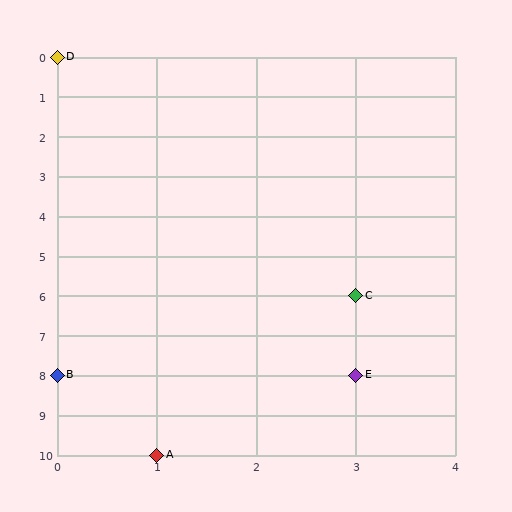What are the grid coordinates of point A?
Point A is at grid coordinates (1, 10).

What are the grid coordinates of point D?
Point D is at grid coordinates (0, 0).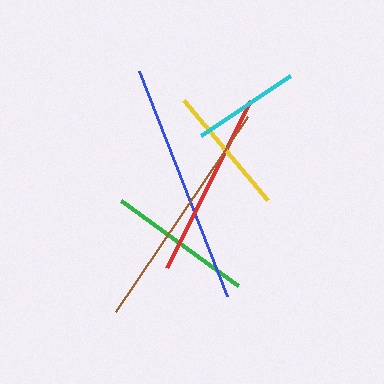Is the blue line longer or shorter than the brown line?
The blue line is longer than the brown line.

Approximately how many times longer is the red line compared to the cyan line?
The red line is approximately 1.7 times the length of the cyan line.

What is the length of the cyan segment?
The cyan segment is approximately 107 pixels long.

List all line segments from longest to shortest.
From longest to shortest: blue, brown, red, green, yellow, cyan.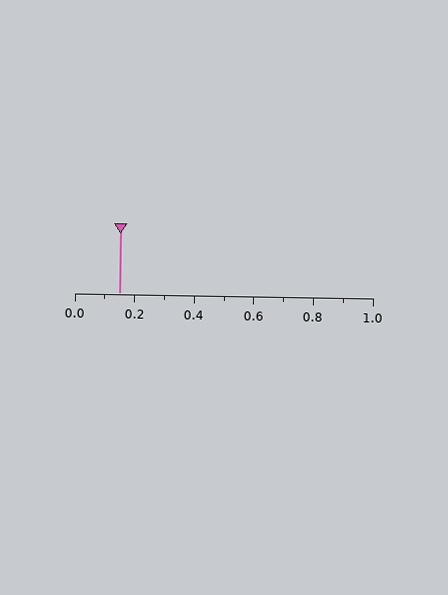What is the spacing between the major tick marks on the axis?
The major ticks are spaced 0.2 apart.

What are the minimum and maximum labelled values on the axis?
The axis runs from 0.0 to 1.0.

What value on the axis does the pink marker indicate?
The marker indicates approximately 0.15.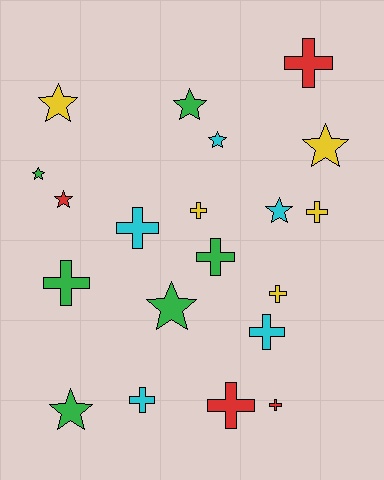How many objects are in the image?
There are 20 objects.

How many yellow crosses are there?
There are 3 yellow crosses.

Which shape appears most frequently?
Cross, with 11 objects.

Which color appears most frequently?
Green, with 6 objects.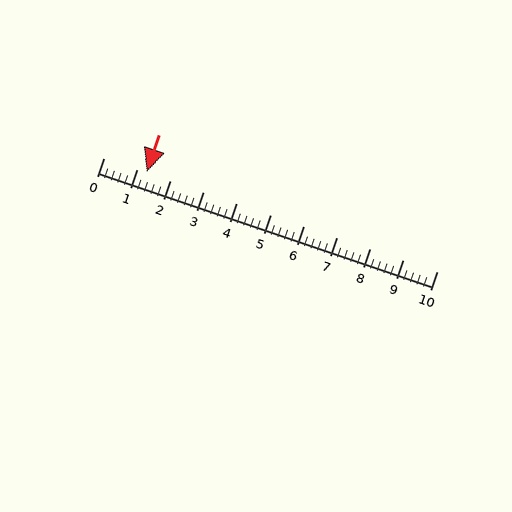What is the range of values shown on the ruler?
The ruler shows values from 0 to 10.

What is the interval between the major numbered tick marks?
The major tick marks are spaced 1 units apart.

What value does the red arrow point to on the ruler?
The red arrow points to approximately 1.3.